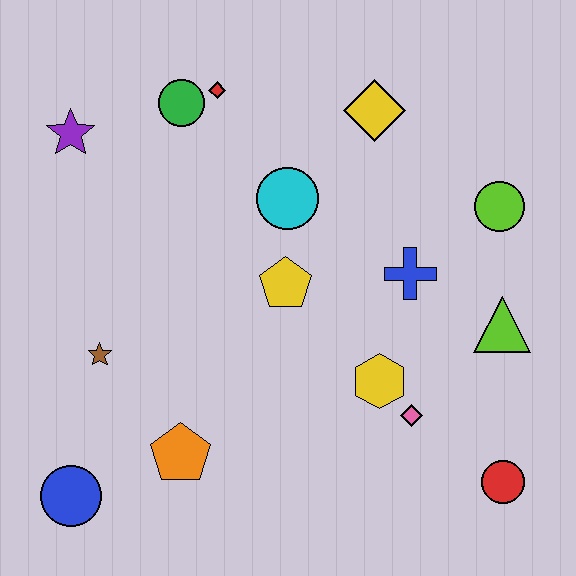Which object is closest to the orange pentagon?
The blue circle is closest to the orange pentagon.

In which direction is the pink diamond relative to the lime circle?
The pink diamond is below the lime circle.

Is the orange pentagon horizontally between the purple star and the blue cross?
Yes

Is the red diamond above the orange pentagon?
Yes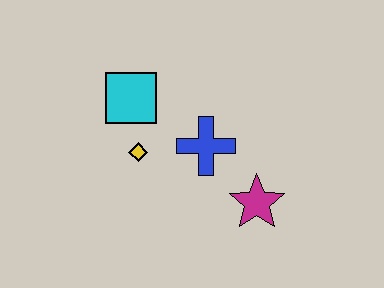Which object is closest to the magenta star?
The blue cross is closest to the magenta star.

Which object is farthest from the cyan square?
The magenta star is farthest from the cyan square.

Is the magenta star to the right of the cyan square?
Yes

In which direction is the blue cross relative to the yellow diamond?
The blue cross is to the right of the yellow diamond.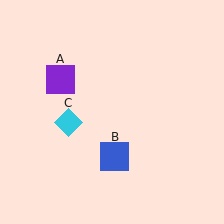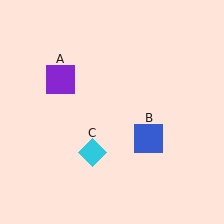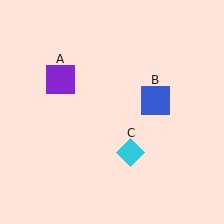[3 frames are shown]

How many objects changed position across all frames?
2 objects changed position: blue square (object B), cyan diamond (object C).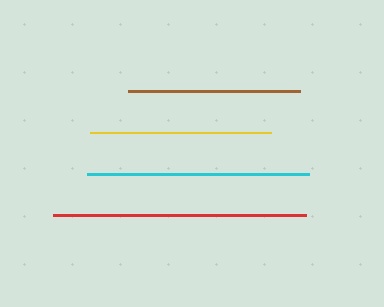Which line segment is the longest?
The red line is the longest at approximately 253 pixels.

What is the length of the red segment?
The red segment is approximately 253 pixels long.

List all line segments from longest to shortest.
From longest to shortest: red, cyan, yellow, brown.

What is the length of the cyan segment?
The cyan segment is approximately 223 pixels long.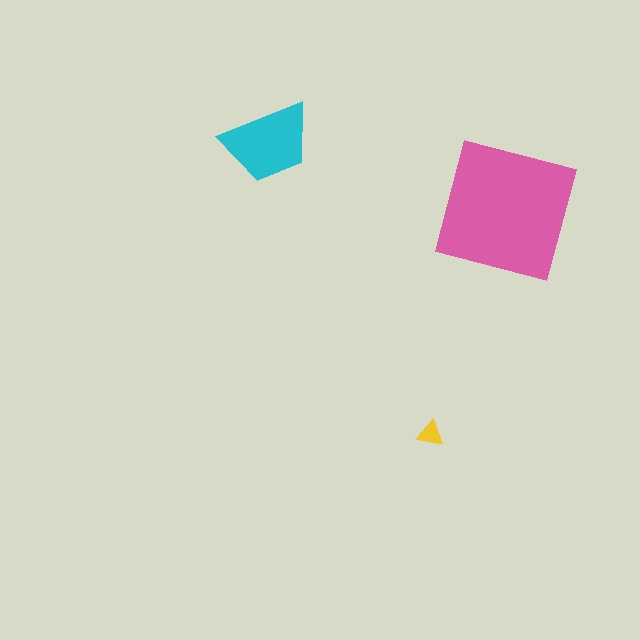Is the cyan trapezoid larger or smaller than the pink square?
Smaller.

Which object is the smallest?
The yellow triangle.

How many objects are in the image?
There are 3 objects in the image.